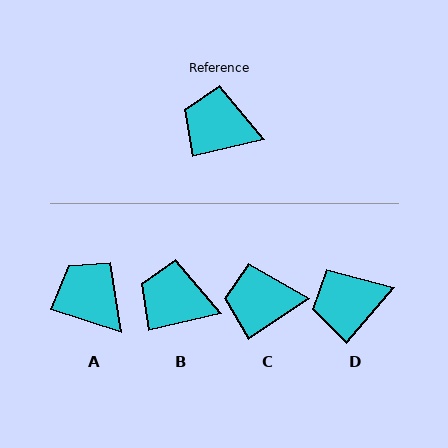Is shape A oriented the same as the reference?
No, it is off by about 31 degrees.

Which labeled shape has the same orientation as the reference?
B.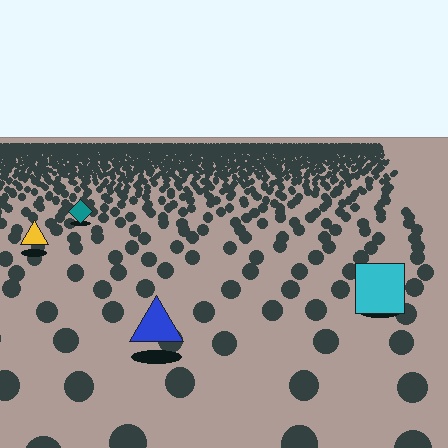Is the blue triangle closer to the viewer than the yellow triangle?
Yes. The blue triangle is closer — you can tell from the texture gradient: the ground texture is coarser near it.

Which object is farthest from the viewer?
The teal diamond is farthest from the viewer. It appears smaller and the ground texture around it is denser.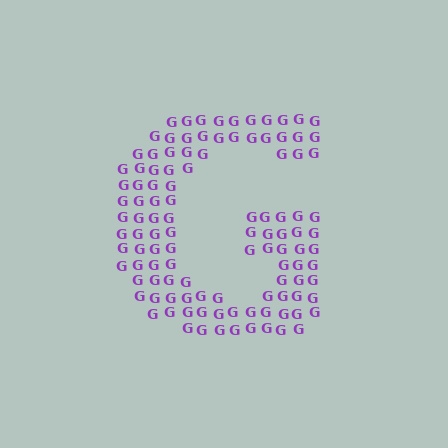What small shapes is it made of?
It is made of small letter G's.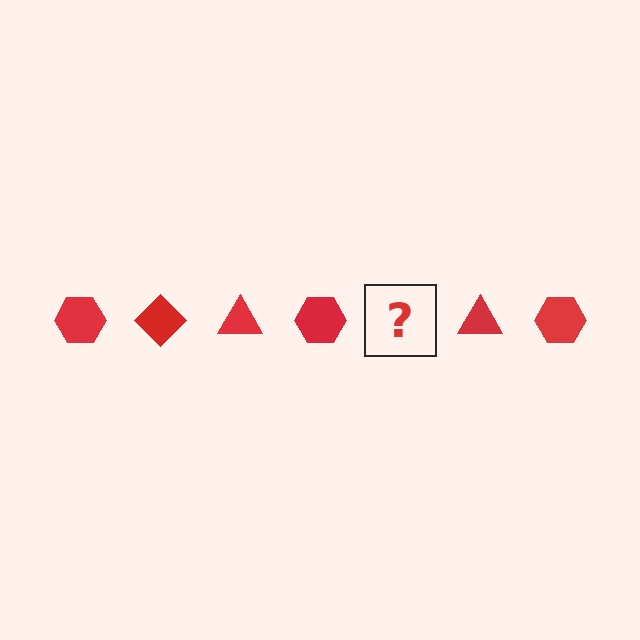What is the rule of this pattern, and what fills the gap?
The rule is that the pattern cycles through hexagon, diamond, triangle shapes in red. The gap should be filled with a red diamond.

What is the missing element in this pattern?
The missing element is a red diamond.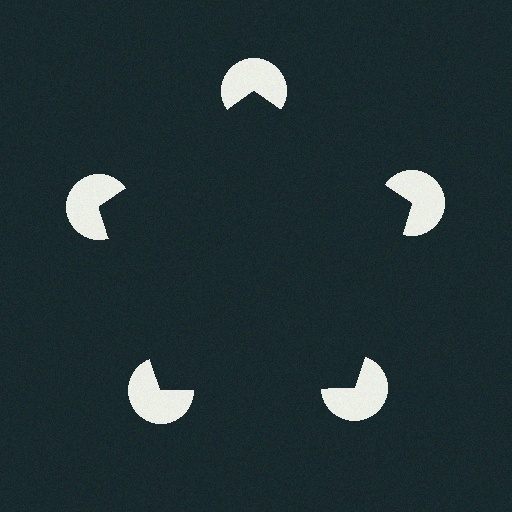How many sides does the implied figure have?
5 sides.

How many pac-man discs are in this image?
There are 5 — one at each vertex of the illusory pentagon.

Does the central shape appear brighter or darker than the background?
It typically appears slightly darker than the background, even though no actual brightness change is drawn.